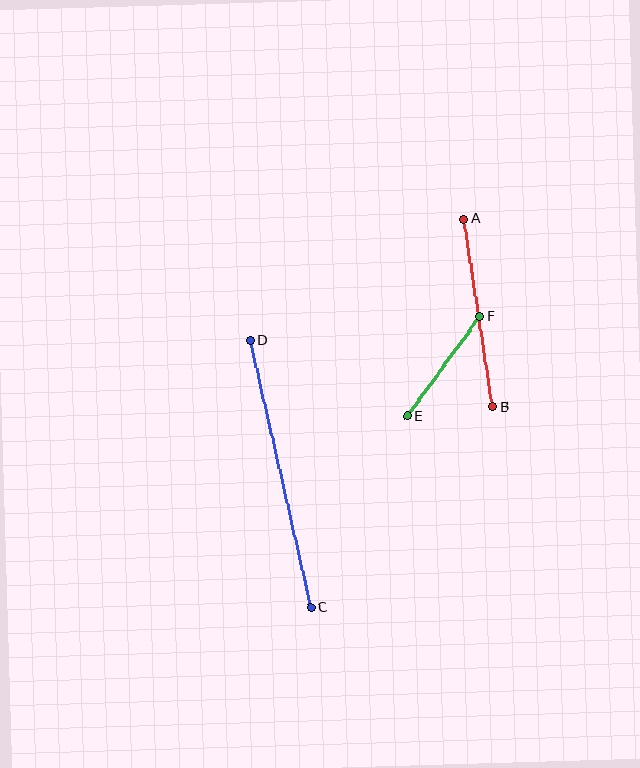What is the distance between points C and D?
The distance is approximately 275 pixels.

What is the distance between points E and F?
The distance is approximately 123 pixels.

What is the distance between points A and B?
The distance is approximately 190 pixels.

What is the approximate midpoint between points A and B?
The midpoint is at approximately (478, 313) pixels.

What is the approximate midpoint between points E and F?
The midpoint is at approximately (444, 367) pixels.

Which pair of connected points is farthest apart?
Points C and D are farthest apart.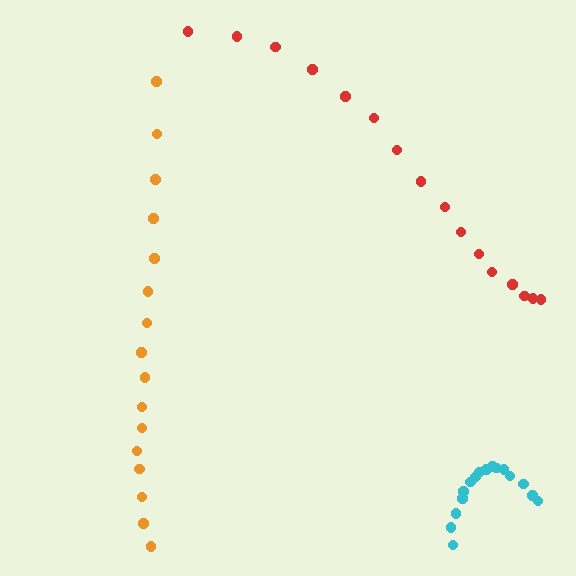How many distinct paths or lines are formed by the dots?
There are 3 distinct paths.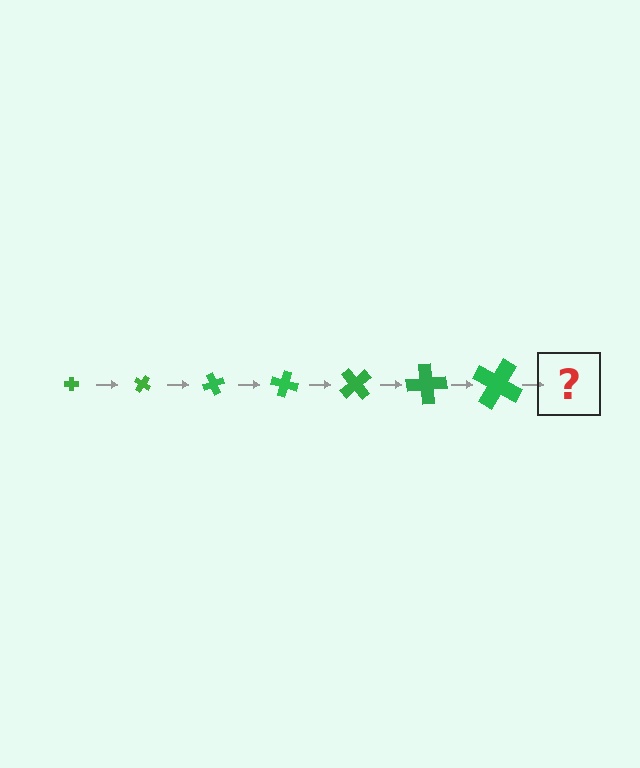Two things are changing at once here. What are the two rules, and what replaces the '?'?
The two rules are that the cross grows larger each step and it rotates 35 degrees each step. The '?' should be a cross, larger than the previous one and rotated 245 degrees from the start.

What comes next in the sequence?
The next element should be a cross, larger than the previous one and rotated 245 degrees from the start.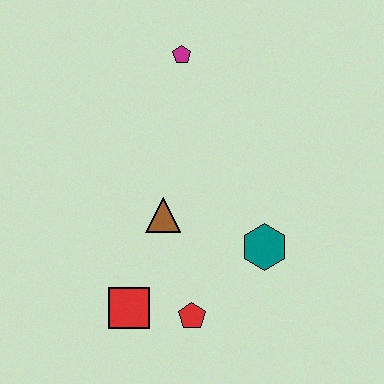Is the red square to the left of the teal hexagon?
Yes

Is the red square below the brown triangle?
Yes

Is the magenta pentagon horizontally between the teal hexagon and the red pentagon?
No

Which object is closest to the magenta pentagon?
The brown triangle is closest to the magenta pentagon.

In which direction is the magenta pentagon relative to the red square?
The magenta pentagon is above the red square.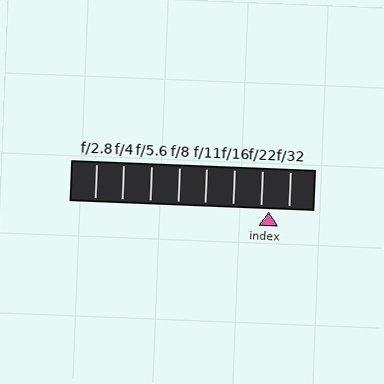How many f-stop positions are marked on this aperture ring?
There are 8 f-stop positions marked.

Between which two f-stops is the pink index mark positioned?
The index mark is between f/22 and f/32.